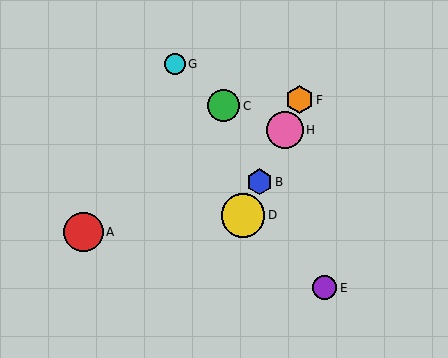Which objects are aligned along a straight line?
Objects B, D, F, H are aligned along a straight line.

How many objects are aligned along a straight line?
4 objects (B, D, F, H) are aligned along a straight line.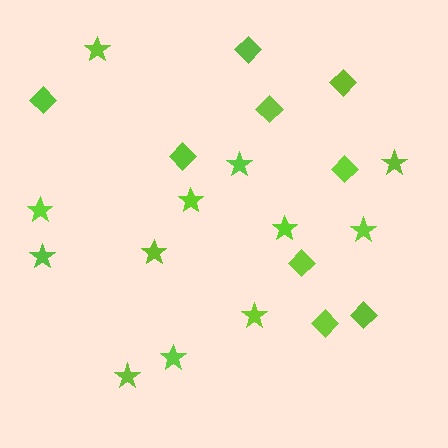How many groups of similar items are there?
There are 2 groups: one group of diamonds (9) and one group of stars (12).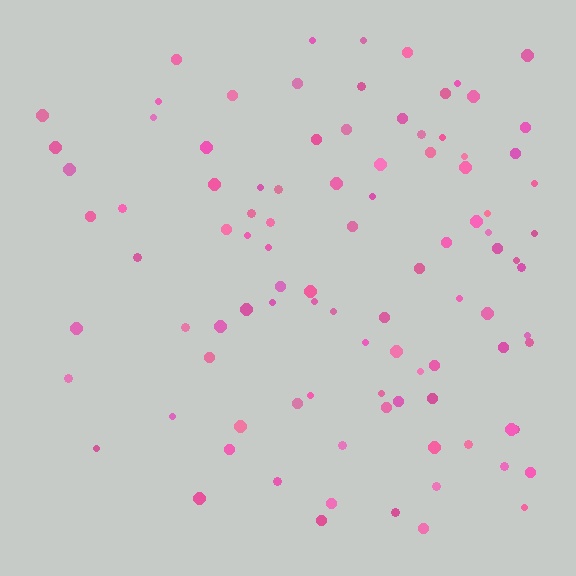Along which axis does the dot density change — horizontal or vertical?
Horizontal.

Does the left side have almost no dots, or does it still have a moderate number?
Still a moderate number, just noticeably fewer than the right.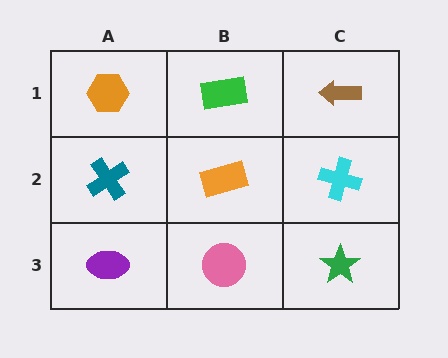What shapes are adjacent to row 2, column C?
A brown arrow (row 1, column C), a green star (row 3, column C), an orange rectangle (row 2, column B).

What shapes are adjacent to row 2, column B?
A green rectangle (row 1, column B), a pink circle (row 3, column B), a teal cross (row 2, column A), a cyan cross (row 2, column C).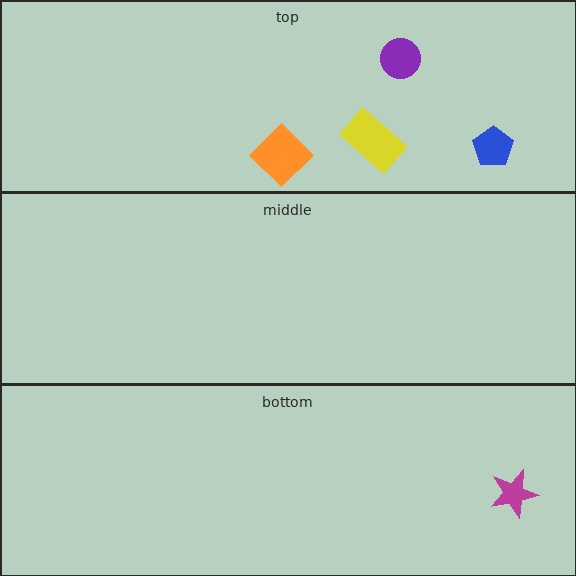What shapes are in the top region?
The yellow rectangle, the blue pentagon, the purple circle, the orange diamond.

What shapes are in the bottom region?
The magenta star.